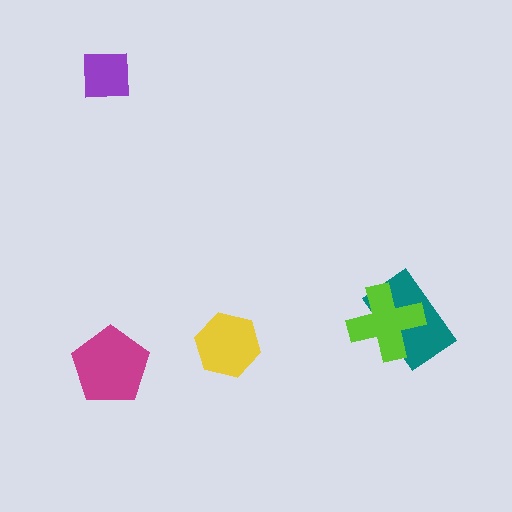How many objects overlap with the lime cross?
1 object overlaps with the lime cross.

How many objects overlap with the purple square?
0 objects overlap with the purple square.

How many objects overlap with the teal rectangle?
1 object overlaps with the teal rectangle.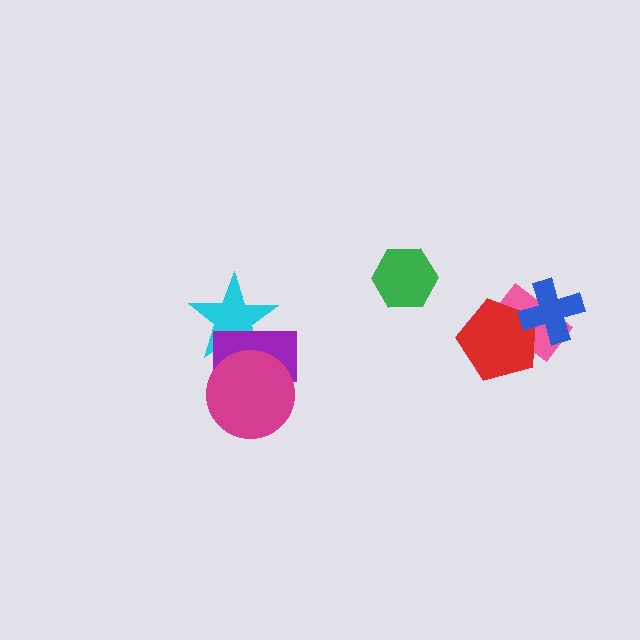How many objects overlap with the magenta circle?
2 objects overlap with the magenta circle.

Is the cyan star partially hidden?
Yes, it is partially covered by another shape.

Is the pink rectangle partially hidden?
Yes, it is partially covered by another shape.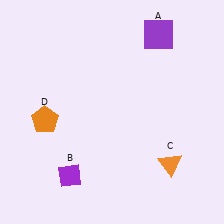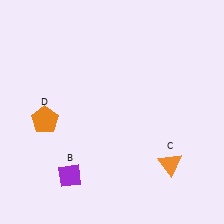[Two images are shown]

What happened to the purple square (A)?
The purple square (A) was removed in Image 2. It was in the top-right area of Image 1.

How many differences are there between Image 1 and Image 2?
There is 1 difference between the two images.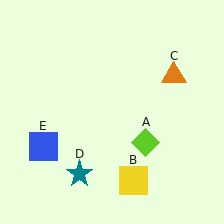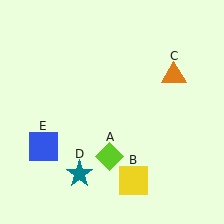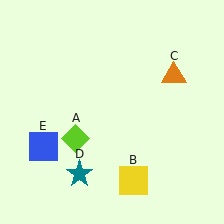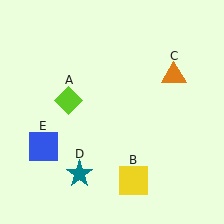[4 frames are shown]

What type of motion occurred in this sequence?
The lime diamond (object A) rotated clockwise around the center of the scene.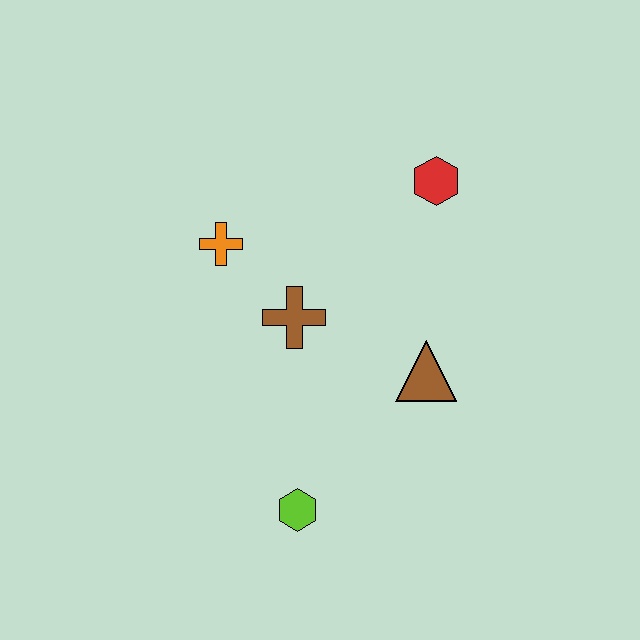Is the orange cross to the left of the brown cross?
Yes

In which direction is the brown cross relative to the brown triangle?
The brown cross is to the left of the brown triangle.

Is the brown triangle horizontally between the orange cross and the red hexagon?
Yes